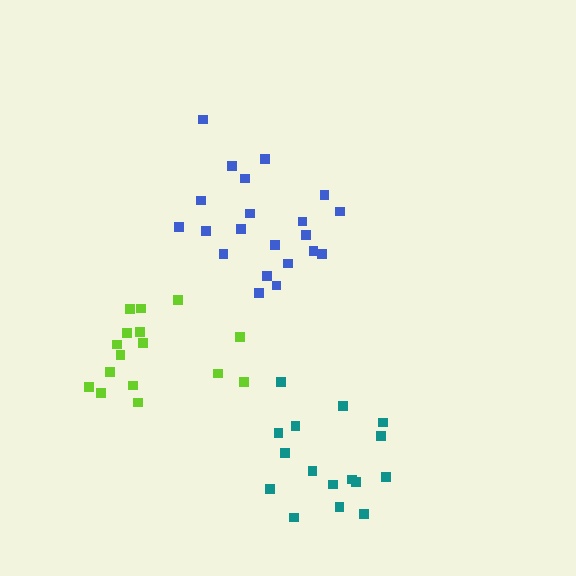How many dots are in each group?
Group 1: 21 dots, Group 2: 16 dots, Group 3: 16 dots (53 total).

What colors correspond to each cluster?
The clusters are colored: blue, lime, teal.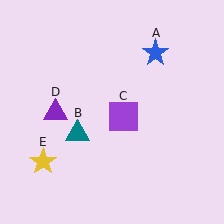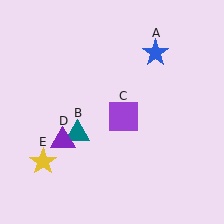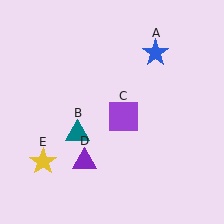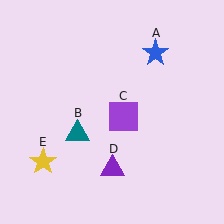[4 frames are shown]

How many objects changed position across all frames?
1 object changed position: purple triangle (object D).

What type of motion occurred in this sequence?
The purple triangle (object D) rotated counterclockwise around the center of the scene.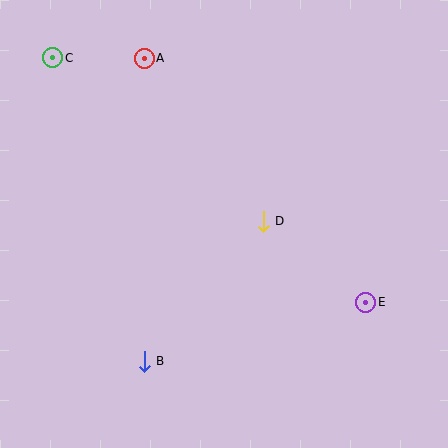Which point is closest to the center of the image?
Point D at (263, 221) is closest to the center.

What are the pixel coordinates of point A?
Point A is at (144, 58).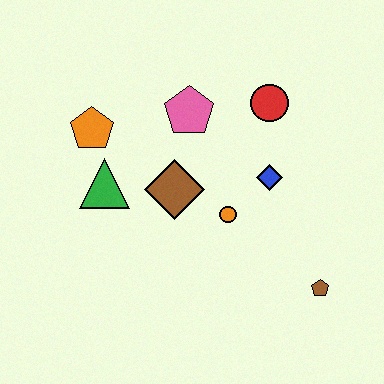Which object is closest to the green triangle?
The orange pentagon is closest to the green triangle.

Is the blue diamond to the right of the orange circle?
Yes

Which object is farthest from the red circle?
The brown pentagon is farthest from the red circle.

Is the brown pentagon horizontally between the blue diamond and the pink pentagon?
No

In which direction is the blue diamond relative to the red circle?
The blue diamond is below the red circle.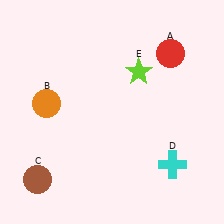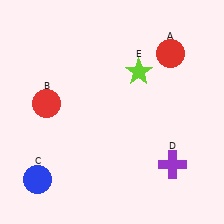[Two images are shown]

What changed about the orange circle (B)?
In Image 1, B is orange. In Image 2, it changed to red.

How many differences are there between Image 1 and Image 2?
There are 3 differences between the two images.